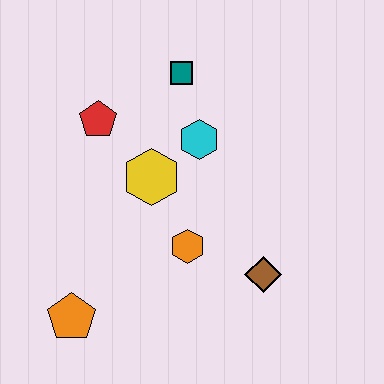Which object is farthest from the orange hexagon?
The teal square is farthest from the orange hexagon.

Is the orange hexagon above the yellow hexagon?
No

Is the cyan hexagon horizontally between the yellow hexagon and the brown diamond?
Yes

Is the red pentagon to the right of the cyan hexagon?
No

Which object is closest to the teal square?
The cyan hexagon is closest to the teal square.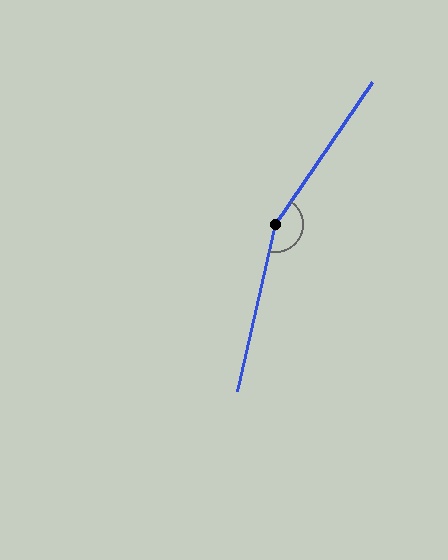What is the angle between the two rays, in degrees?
Approximately 158 degrees.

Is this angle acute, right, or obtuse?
It is obtuse.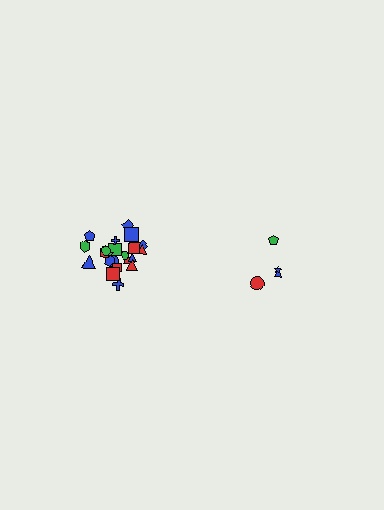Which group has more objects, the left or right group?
The left group.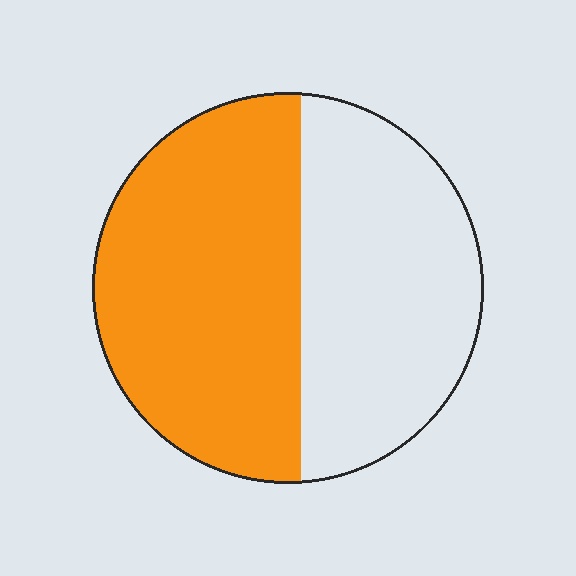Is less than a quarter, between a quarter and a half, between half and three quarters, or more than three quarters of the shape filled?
Between half and three quarters.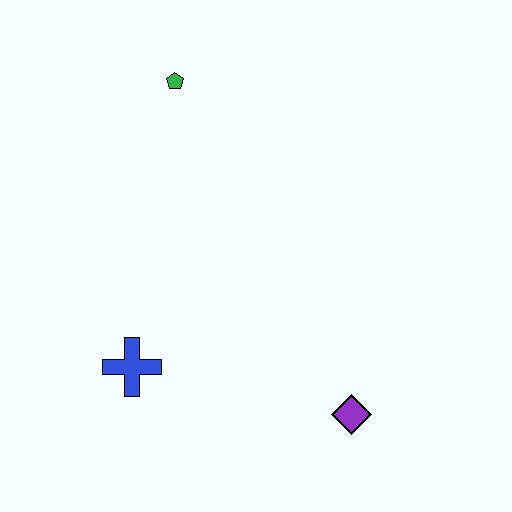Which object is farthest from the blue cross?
The green pentagon is farthest from the blue cross.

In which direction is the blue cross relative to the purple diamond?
The blue cross is to the left of the purple diamond.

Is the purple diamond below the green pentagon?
Yes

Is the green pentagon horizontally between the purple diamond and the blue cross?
Yes